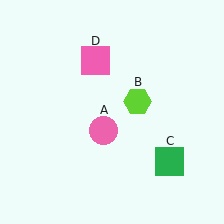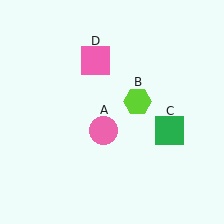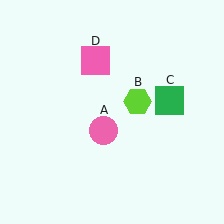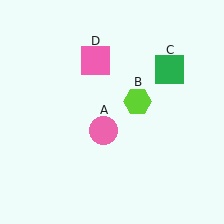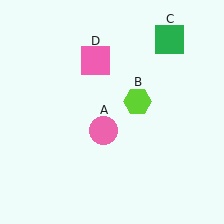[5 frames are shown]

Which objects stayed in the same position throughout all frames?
Pink circle (object A) and lime hexagon (object B) and pink square (object D) remained stationary.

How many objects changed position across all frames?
1 object changed position: green square (object C).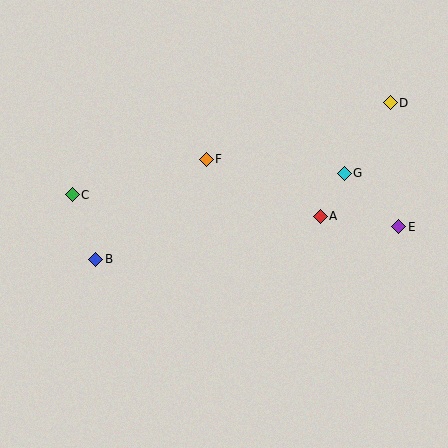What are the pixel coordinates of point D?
Point D is at (390, 103).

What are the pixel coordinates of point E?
Point E is at (399, 227).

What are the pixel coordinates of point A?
Point A is at (320, 216).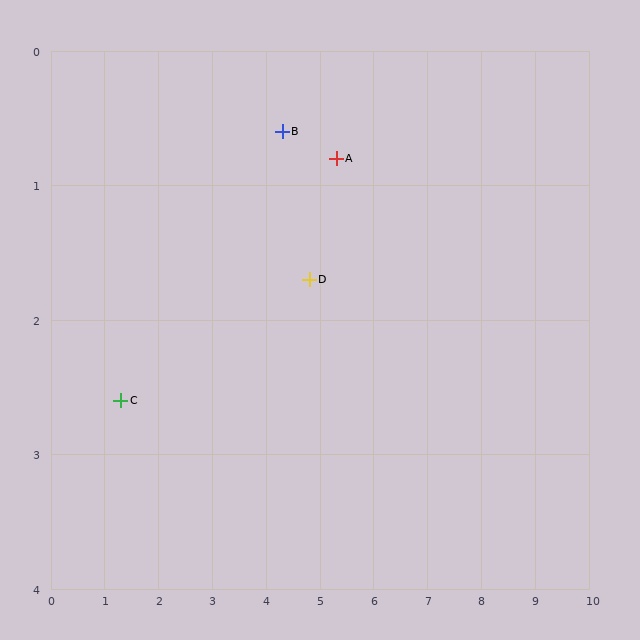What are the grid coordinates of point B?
Point B is at approximately (4.3, 0.6).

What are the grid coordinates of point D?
Point D is at approximately (4.8, 1.7).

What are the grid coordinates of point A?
Point A is at approximately (5.3, 0.8).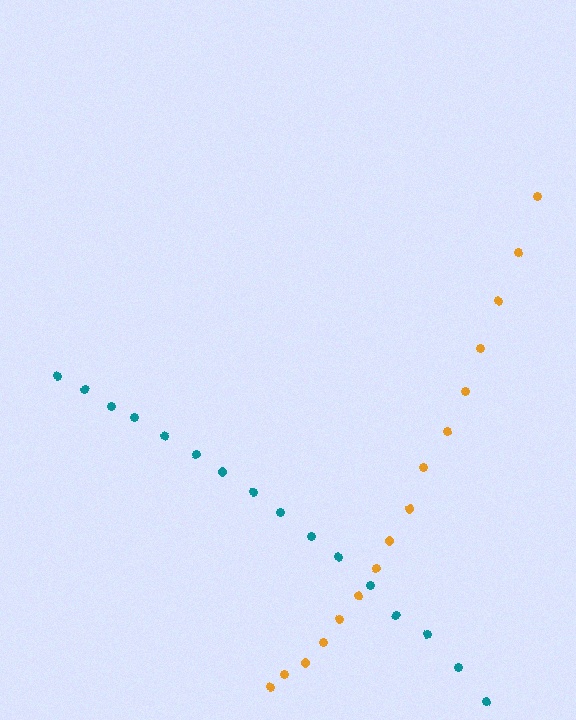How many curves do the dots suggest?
There are 2 distinct paths.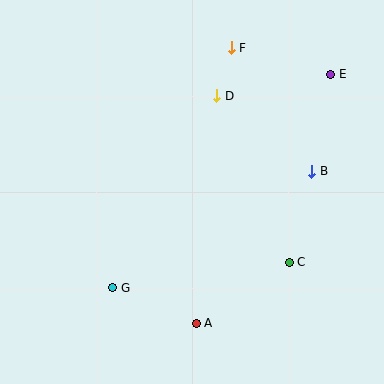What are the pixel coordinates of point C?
Point C is at (289, 262).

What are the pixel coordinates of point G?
Point G is at (113, 288).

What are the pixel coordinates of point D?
Point D is at (217, 96).